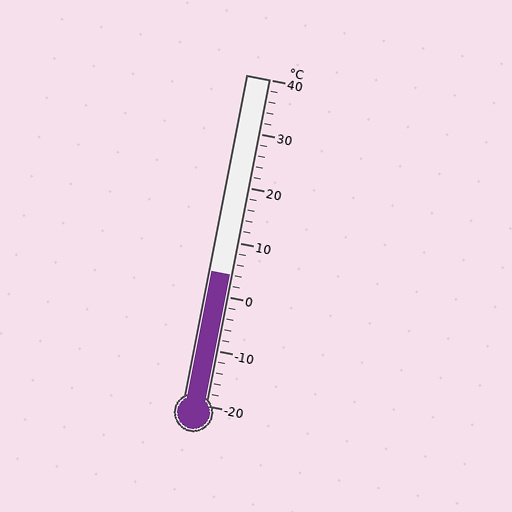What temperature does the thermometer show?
The thermometer shows approximately 4°C.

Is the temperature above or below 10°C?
The temperature is below 10°C.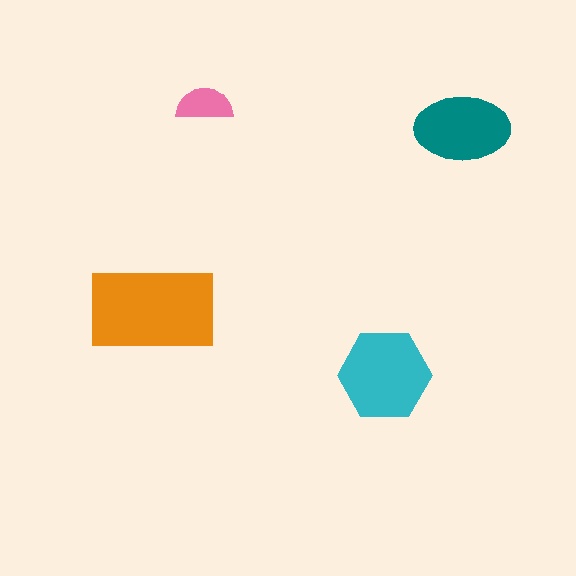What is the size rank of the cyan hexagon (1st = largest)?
2nd.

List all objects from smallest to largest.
The pink semicircle, the teal ellipse, the cyan hexagon, the orange rectangle.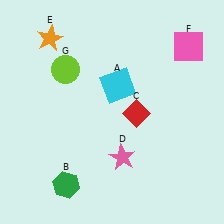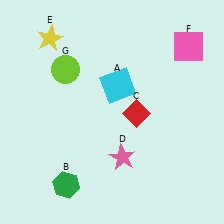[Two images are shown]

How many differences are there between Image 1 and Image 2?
There is 1 difference between the two images.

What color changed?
The star (E) changed from orange in Image 1 to yellow in Image 2.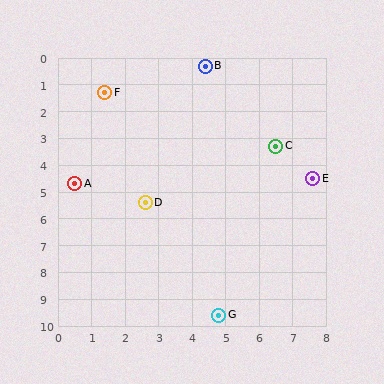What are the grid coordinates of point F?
Point F is at approximately (1.4, 1.3).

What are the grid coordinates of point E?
Point E is at approximately (7.6, 4.5).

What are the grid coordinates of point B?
Point B is at approximately (4.4, 0.3).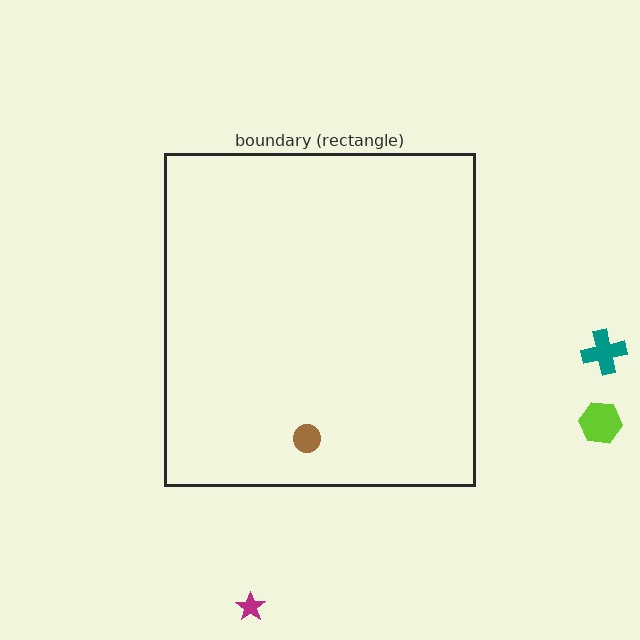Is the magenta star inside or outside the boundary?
Outside.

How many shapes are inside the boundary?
1 inside, 3 outside.